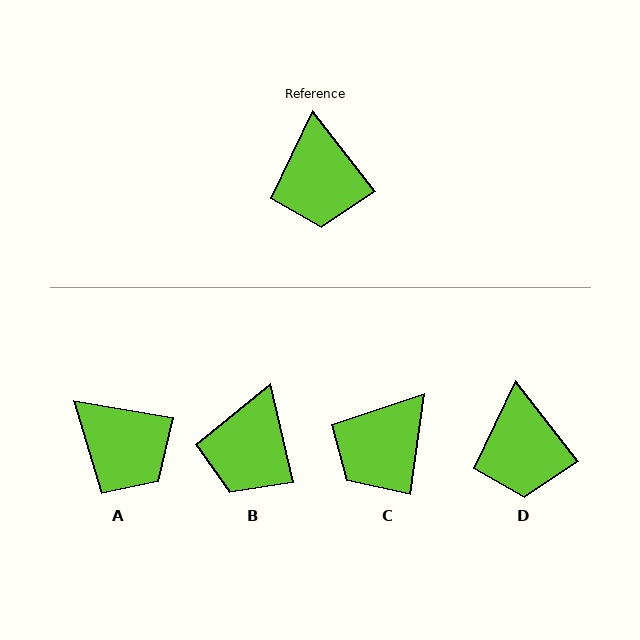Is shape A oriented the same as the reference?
No, it is off by about 42 degrees.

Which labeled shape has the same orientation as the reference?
D.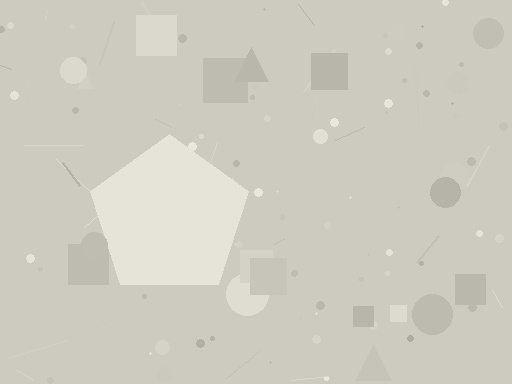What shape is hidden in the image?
A pentagon is hidden in the image.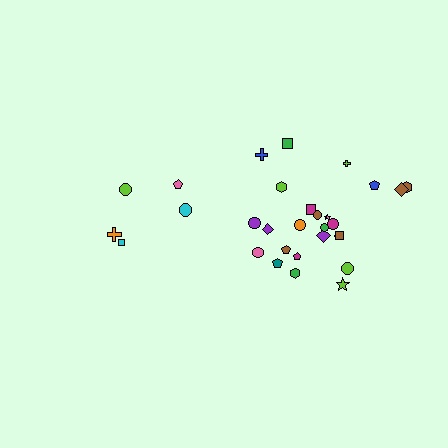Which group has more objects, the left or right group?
The right group.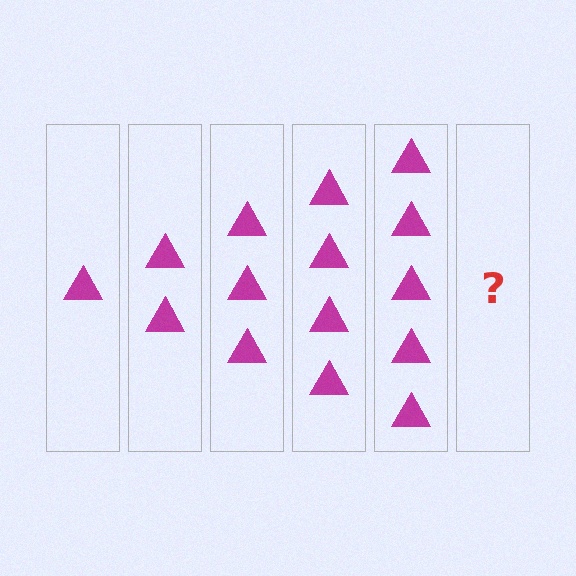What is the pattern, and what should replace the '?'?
The pattern is that each step adds one more triangle. The '?' should be 6 triangles.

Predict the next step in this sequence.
The next step is 6 triangles.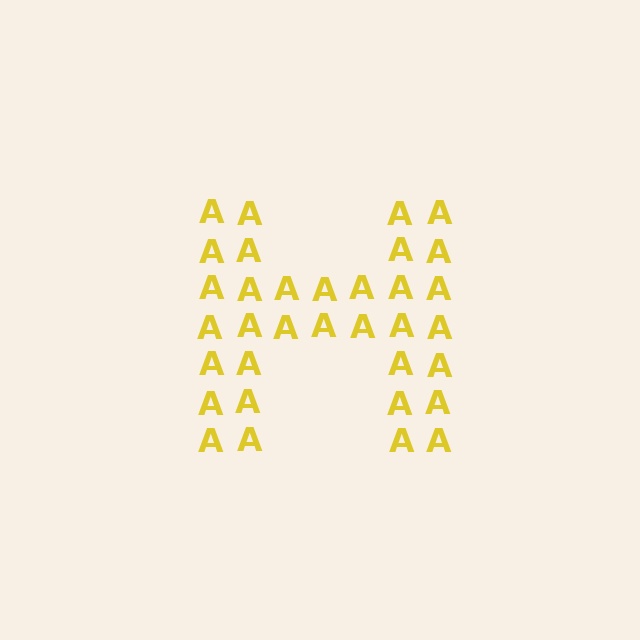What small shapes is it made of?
It is made of small letter A's.